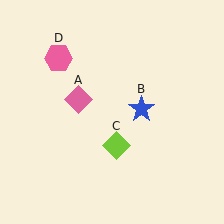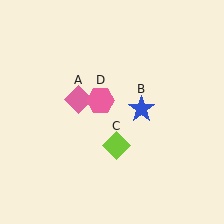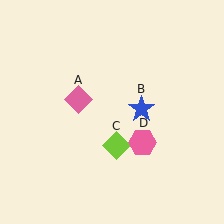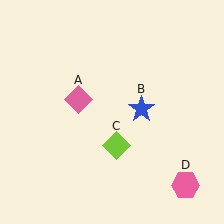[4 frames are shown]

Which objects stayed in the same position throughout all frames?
Pink diamond (object A) and blue star (object B) and lime diamond (object C) remained stationary.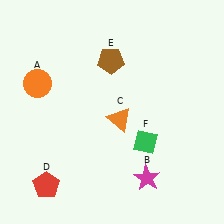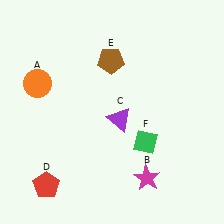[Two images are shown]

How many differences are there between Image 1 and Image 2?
There is 1 difference between the two images.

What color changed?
The triangle (C) changed from orange in Image 1 to purple in Image 2.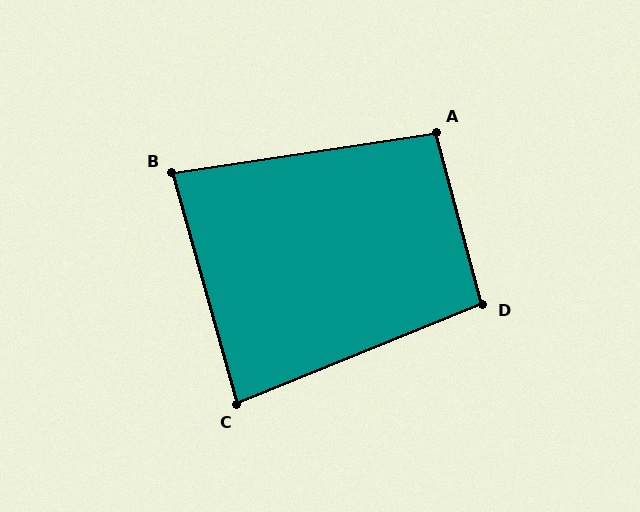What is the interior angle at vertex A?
Approximately 96 degrees (obtuse).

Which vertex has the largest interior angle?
D, at approximately 97 degrees.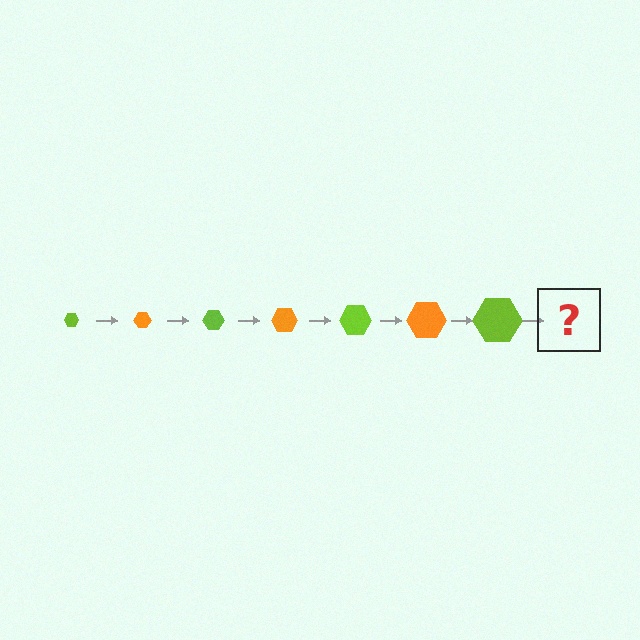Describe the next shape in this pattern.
It should be an orange hexagon, larger than the previous one.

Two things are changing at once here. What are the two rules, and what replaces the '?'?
The two rules are that the hexagon grows larger each step and the color cycles through lime and orange. The '?' should be an orange hexagon, larger than the previous one.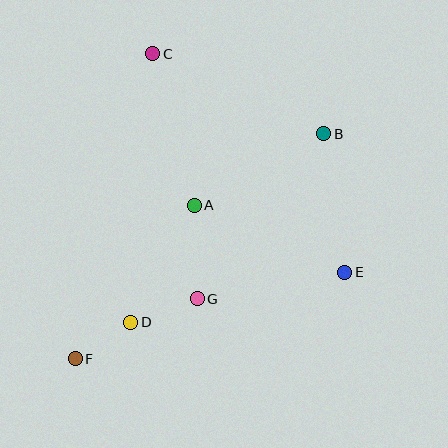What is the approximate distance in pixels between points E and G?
The distance between E and G is approximately 150 pixels.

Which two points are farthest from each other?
Points B and F are farthest from each other.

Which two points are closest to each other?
Points D and F are closest to each other.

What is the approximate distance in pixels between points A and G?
The distance between A and G is approximately 94 pixels.